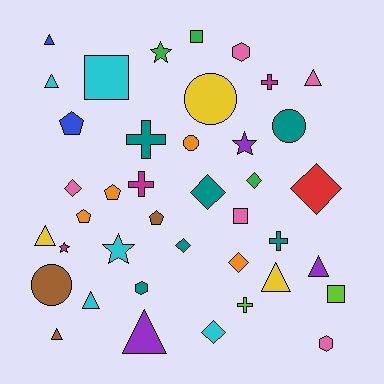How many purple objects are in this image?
There are 3 purple objects.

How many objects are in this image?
There are 40 objects.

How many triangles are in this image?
There are 9 triangles.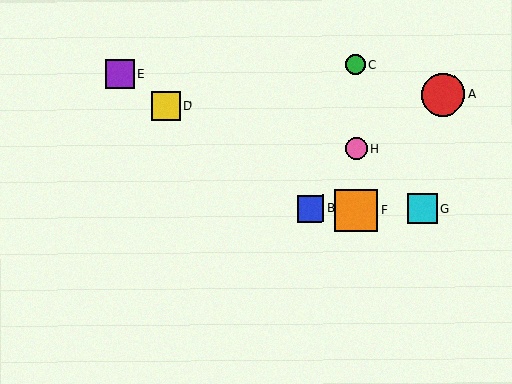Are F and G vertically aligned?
No, F is at x≈356 and G is at x≈422.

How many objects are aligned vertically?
3 objects (C, F, H) are aligned vertically.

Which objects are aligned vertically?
Objects C, F, H are aligned vertically.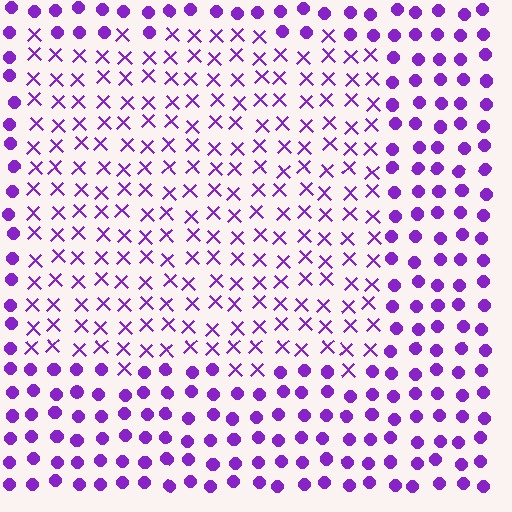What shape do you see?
I see a rectangle.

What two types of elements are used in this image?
The image uses X marks inside the rectangle region and circles outside it.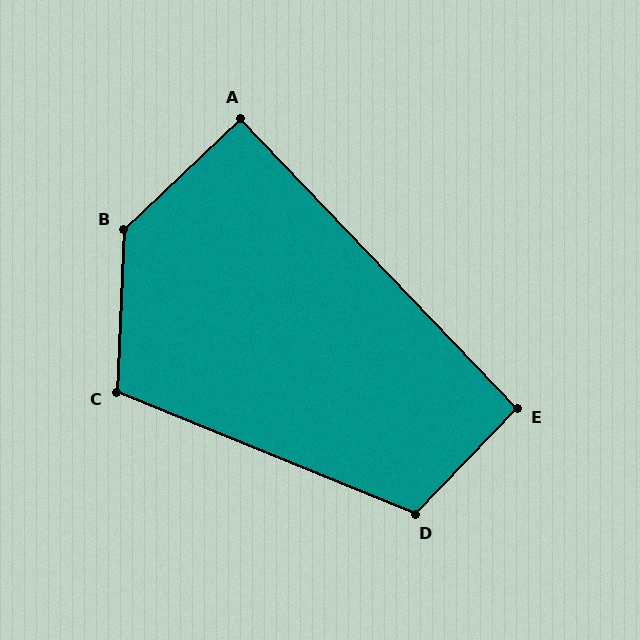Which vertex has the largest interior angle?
B, at approximately 136 degrees.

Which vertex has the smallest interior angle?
A, at approximately 90 degrees.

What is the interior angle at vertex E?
Approximately 92 degrees (approximately right).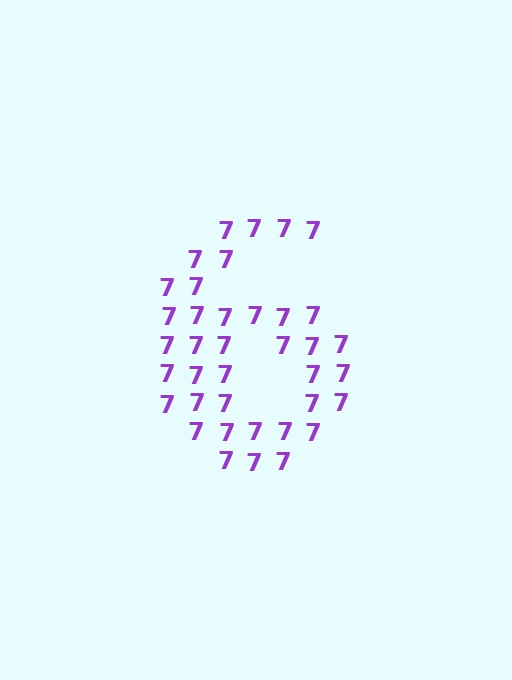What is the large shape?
The large shape is the digit 6.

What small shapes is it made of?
It is made of small digit 7's.